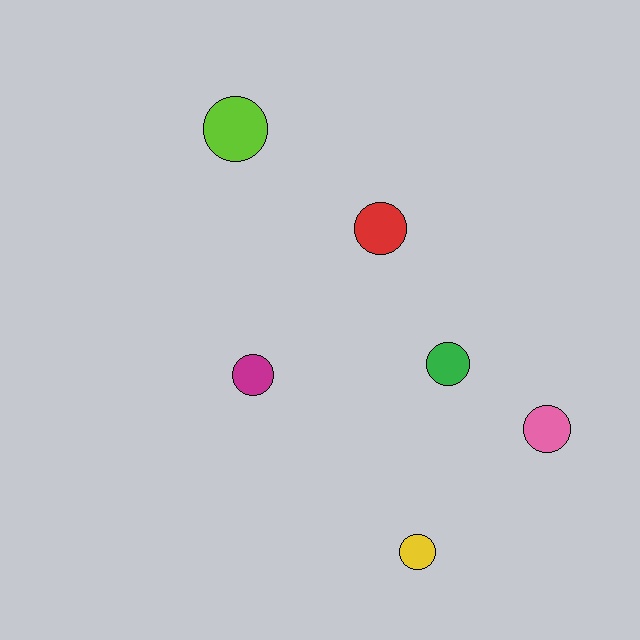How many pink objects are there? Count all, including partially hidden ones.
There is 1 pink object.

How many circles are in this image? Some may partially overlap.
There are 6 circles.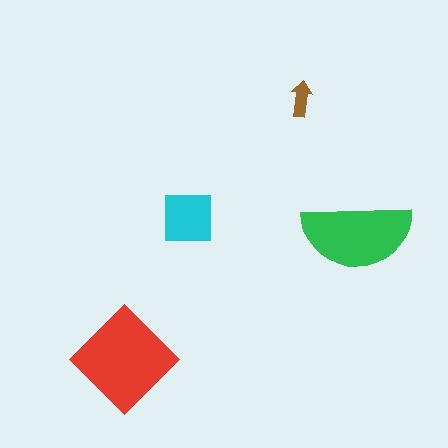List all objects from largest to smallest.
The red diamond, the green semicircle, the cyan square, the brown arrow.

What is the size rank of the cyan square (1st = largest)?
3rd.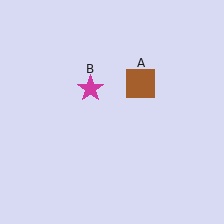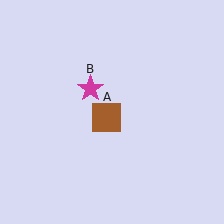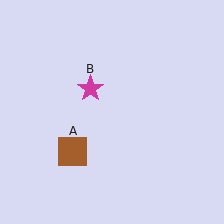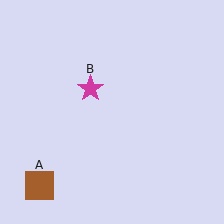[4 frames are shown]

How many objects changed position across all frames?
1 object changed position: brown square (object A).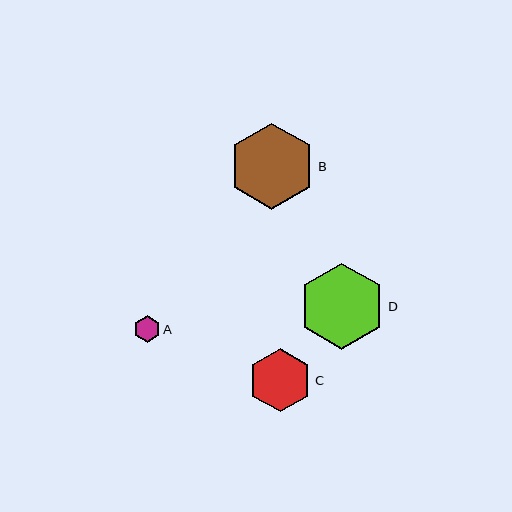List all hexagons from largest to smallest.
From largest to smallest: B, D, C, A.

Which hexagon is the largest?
Hexagon B is the largest with a size of approximately 86 pixels.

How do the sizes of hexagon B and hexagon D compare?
Hexagon B and hexagon D are approximately the same size.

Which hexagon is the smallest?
Hexagon A is the smallest with a size of approximately 27 pixels.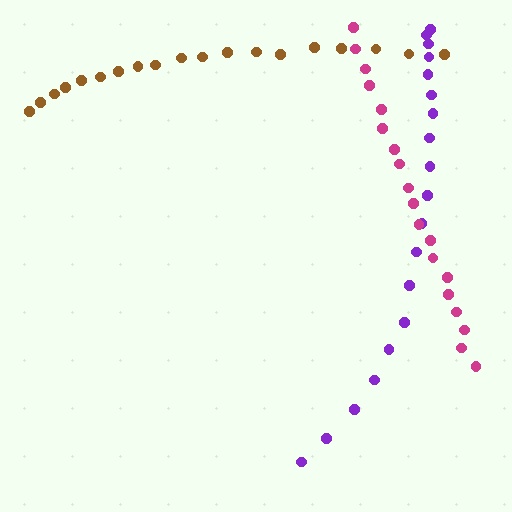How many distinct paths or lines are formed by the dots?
There are 3 distinct paths.